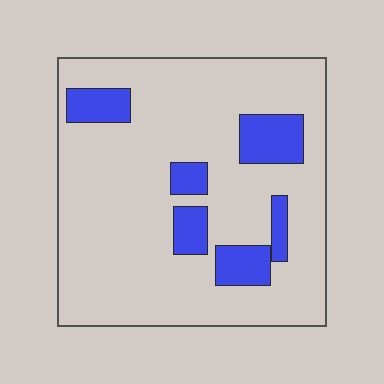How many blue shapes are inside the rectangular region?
6.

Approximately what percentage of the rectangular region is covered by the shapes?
Approximately 15%.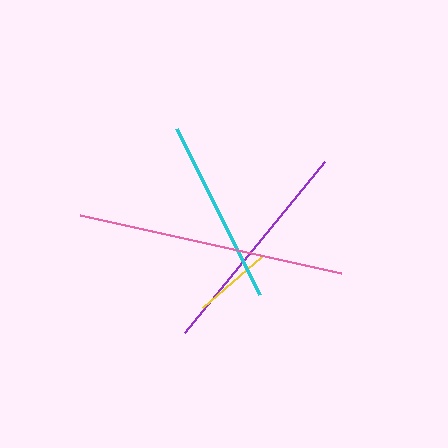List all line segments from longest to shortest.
From longest to shortest: pink, purple, cyan, yellow.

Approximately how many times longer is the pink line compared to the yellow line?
The pink line is approximately 3.5 times the length of the yellow line.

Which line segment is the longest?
The pink line is the longest at approximately 268 pixels.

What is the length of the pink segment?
The pink segment is approximately 268 pixels long.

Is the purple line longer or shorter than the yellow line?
The purple line is longer than the yellow line.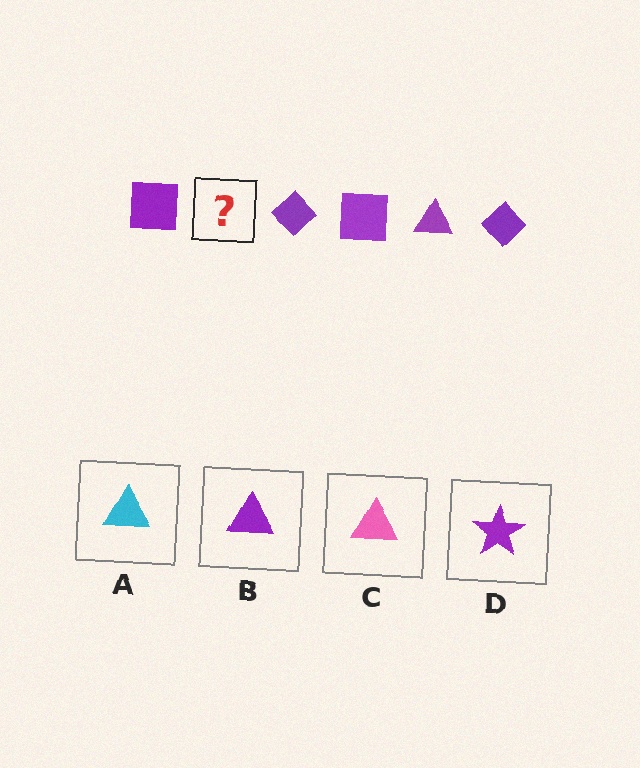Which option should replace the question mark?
Option B.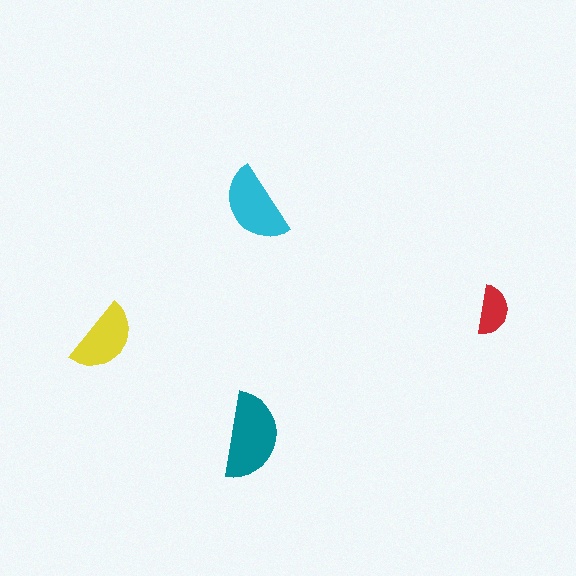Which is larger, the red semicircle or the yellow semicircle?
The yellow one.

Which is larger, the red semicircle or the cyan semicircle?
The cyan one.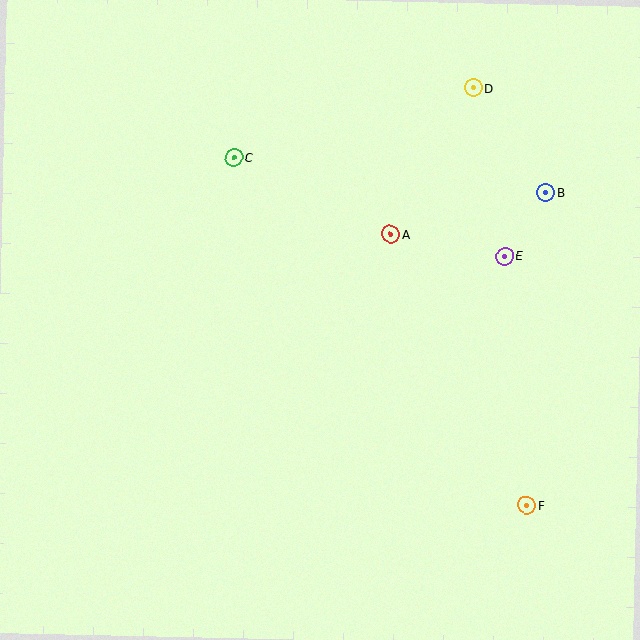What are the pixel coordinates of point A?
Point A is at (390, 234).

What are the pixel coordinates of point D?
Point D is at (473, 88).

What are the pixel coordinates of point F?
Point F is at (527, 505).